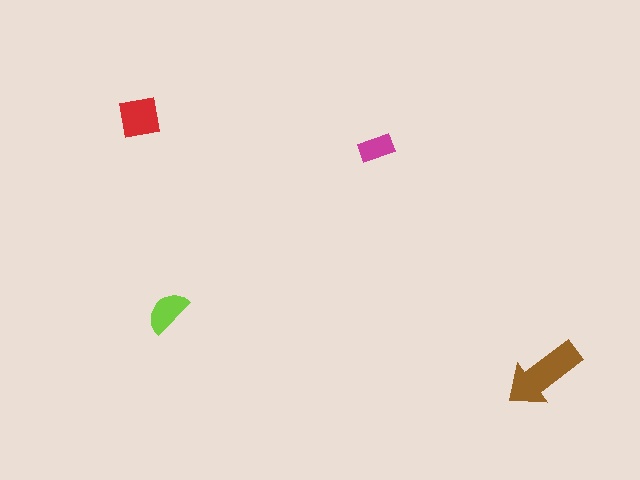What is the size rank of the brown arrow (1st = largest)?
1st.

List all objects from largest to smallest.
The brown arrow, the red square, the lime semicircle, the magenta rectangle.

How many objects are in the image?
There are 4 objects in the image.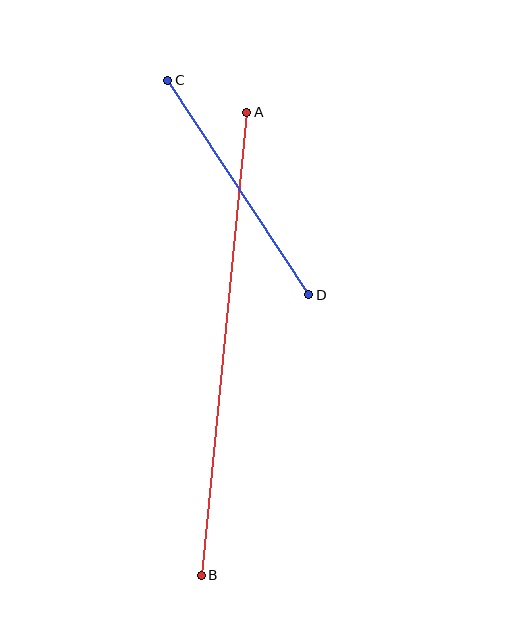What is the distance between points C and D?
The distance is approximately 256 pixels.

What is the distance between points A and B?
The distance is approximately 465 pixels.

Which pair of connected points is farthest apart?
Points A and B are farthest apart.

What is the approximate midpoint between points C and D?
The midpoint is at approximately (238, 187) pixels.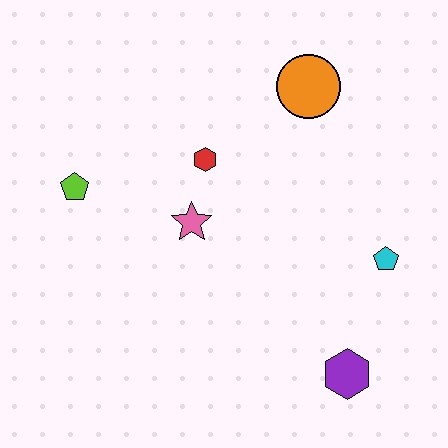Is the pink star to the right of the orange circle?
No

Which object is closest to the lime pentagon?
The pink star is closest to the lime pentagon.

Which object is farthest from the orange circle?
The purple hexagon is farthest from the orange circle.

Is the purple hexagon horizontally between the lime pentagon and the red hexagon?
No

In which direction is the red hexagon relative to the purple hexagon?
The red hexagon is above the purple hexagon.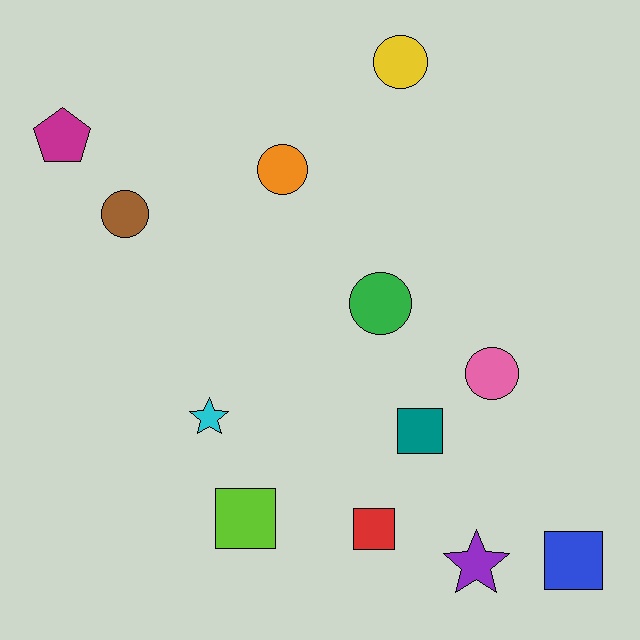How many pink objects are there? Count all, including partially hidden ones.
There is 1 pink object.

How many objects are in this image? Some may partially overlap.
There are 12 objects.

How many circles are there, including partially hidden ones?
There are 5 circles.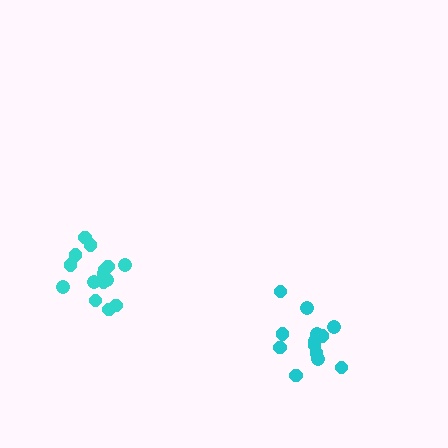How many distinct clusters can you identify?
There are 2 distinct clusters.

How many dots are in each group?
Group 1: 13 dots, Group 2: 15 dots (28 total).